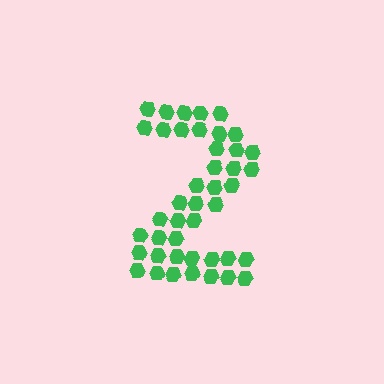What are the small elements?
The small elements are hexagons.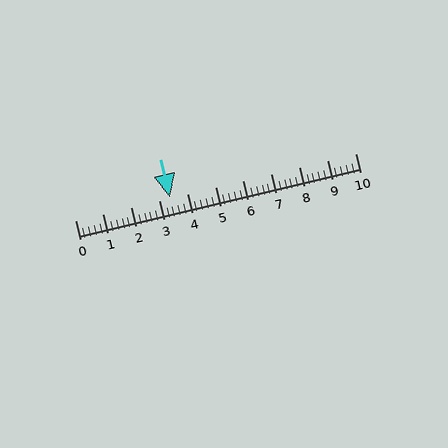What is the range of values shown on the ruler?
The ruler shows values from 0 to 10.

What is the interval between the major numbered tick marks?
The major tick marks are spaced 1 units apart.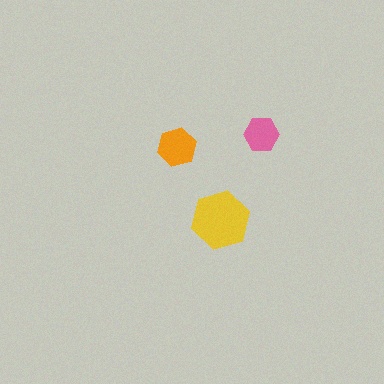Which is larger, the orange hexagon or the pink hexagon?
The orange one.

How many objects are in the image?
There are 3 objects in the image.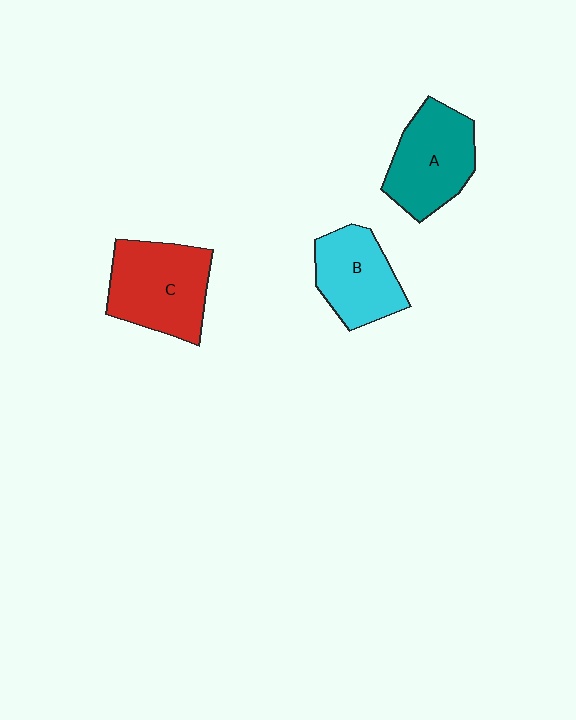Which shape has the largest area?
Shape C (red).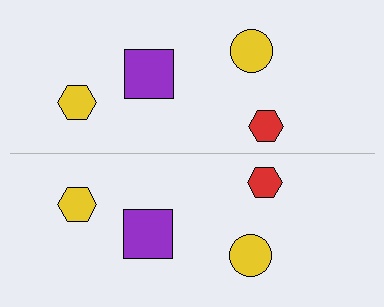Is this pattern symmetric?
Yes, this pattern has bilateral (reflection) symmetry.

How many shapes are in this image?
There are 8 shapes in this image.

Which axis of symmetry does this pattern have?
The pattern has a horizontal axis of symmetry running through the center of the image.